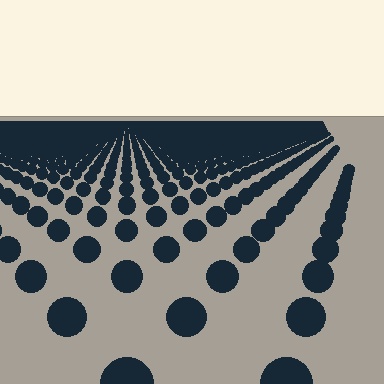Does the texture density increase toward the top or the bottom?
Density increases toward the top.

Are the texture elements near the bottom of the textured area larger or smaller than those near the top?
Larger. Near the bottom, elements are closer to the viewer and appear at a bigger on-screen size.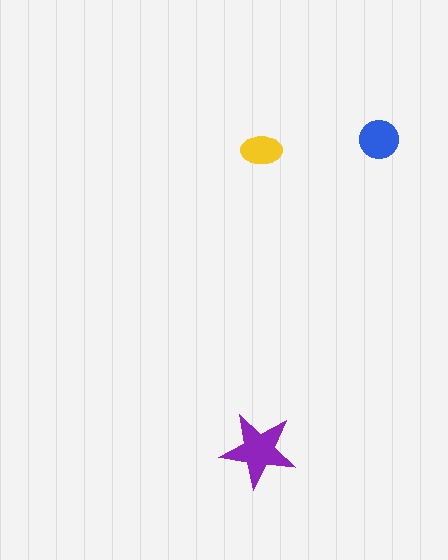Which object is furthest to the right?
The blue circle is rightmost.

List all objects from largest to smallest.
The purple star, the blue circle, the yellow ellipse.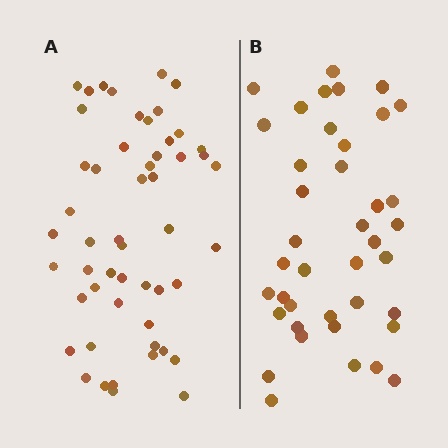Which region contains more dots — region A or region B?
Region A (the left region) has more dots.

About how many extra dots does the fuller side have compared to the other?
Region A has roughly 12 or so more dots than region B.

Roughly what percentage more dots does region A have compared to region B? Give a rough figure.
About 30% more.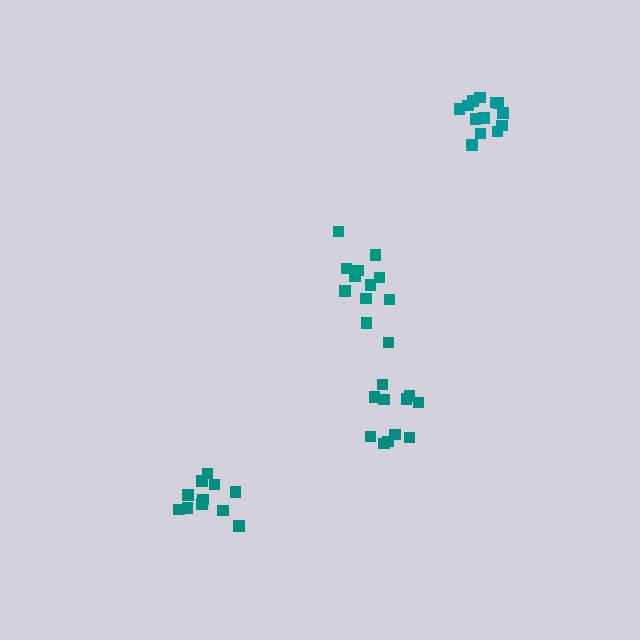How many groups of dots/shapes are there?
There are 4 groups.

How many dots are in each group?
Group 1: 11 dots, Group 2: 11 dots, Group 3: 12 dots, Group 4: 13 dots (47 total).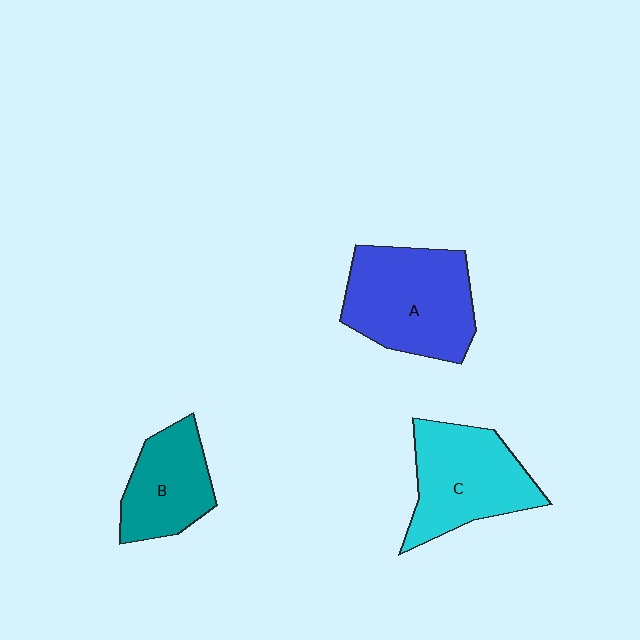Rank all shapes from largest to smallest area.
From largest to smallest: A (blue), C (cyan), B (teal).